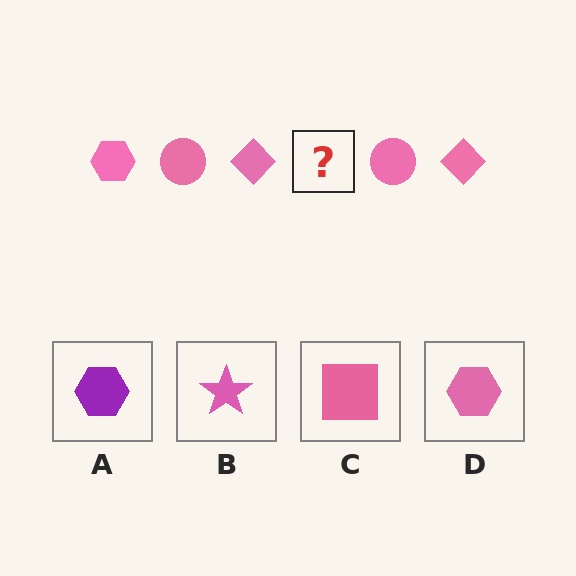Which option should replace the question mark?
Option D.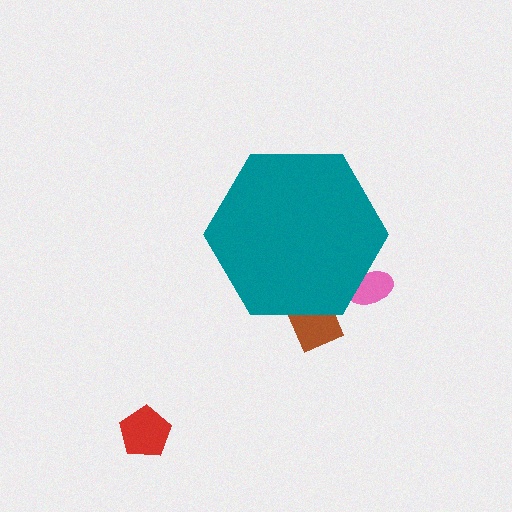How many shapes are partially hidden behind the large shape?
2 shapes are partially hidden.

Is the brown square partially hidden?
Yes, the brown square is partially hidden behind the teal hexagon.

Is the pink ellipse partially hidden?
Yes, the pink ellipse is partially hidden behind the teal hexagon.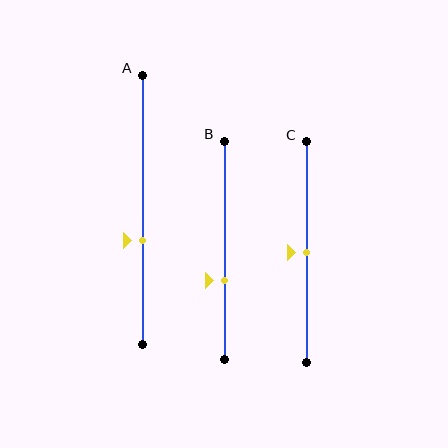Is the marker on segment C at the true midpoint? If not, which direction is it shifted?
Yes, the marker on segment C is at the true midpoint.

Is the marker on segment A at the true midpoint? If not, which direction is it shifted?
No, the marker on segment A is shifted downward by about 11% of the segment length.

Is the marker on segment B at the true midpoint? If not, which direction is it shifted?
No, the marker on segment B is shifted downward by about 14% of the segment length.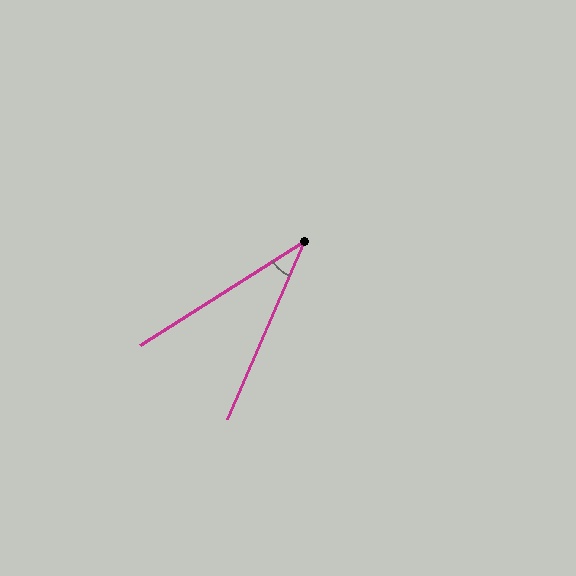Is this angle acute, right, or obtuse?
It is acute.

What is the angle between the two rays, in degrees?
Approximately 34 degrees.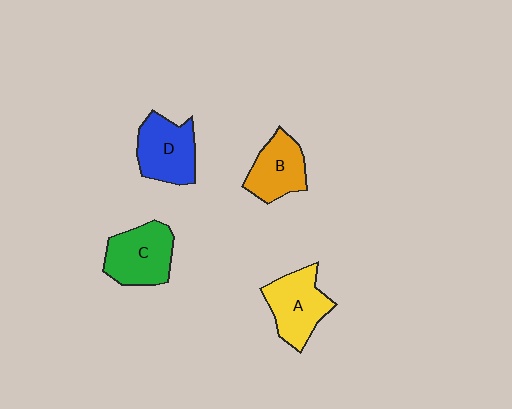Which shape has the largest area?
Shape C (green).